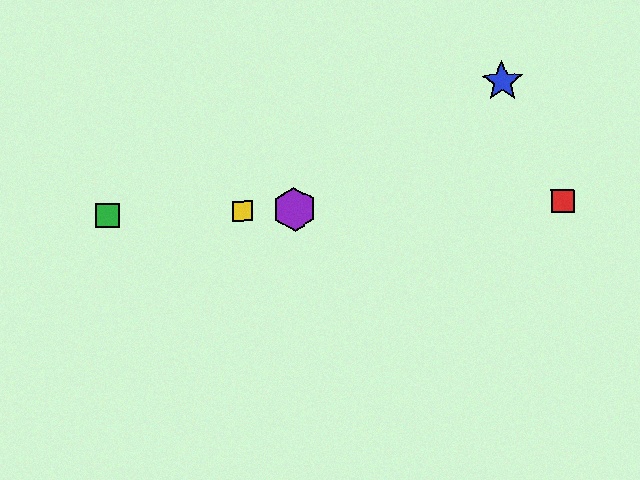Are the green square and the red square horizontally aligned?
Yes, both are at y≈216.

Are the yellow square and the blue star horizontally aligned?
No, the yellow square is at y≈211 and the blue star is at y≈81.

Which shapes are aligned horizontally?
The red square, the green square, the yellow square, the purple hexagon are aligned horizontally.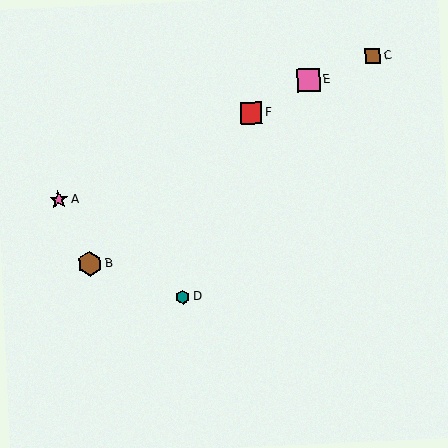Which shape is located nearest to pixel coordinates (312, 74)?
The pink square (labeled E) at (308, 80) is nearest to that location.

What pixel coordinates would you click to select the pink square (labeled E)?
Click at (308, 80) to select the pink square E.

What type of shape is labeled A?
Shape A is a pink star.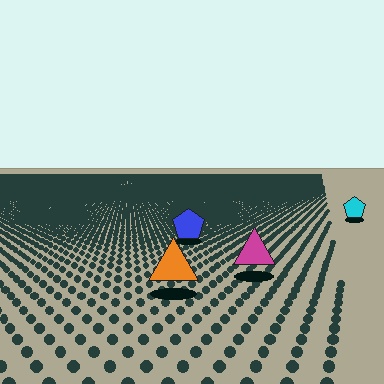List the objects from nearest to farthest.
From nearest to farthest: the orange triangle, the magenta triangle, the blue pentagon, the cyan pentagon.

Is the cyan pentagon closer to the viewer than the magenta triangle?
No. The magenta triangle is closer — you can tell from the texture gradient: the ground texture is coarser near it.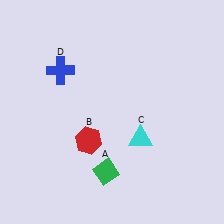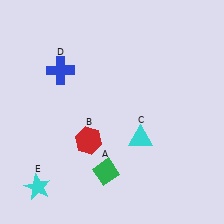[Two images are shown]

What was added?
A cyan star (E) was added in Image 2.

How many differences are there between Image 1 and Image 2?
There is 1 difference between the two images.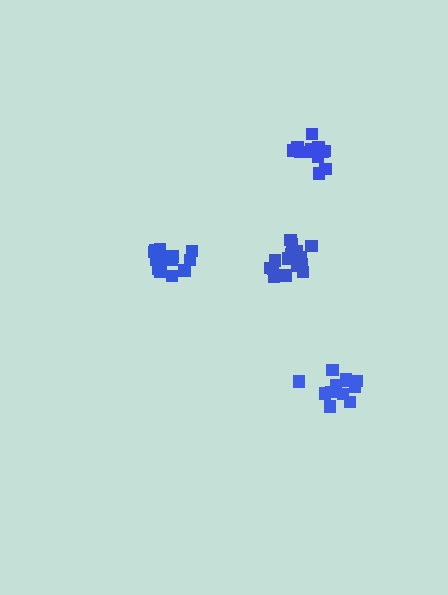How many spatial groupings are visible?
There are 4 spatial groupings.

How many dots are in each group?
Group 1: 16 dots, Group 2: 14 dots, Group 3: 16 dots, Group 4: 12 dots (58 total).